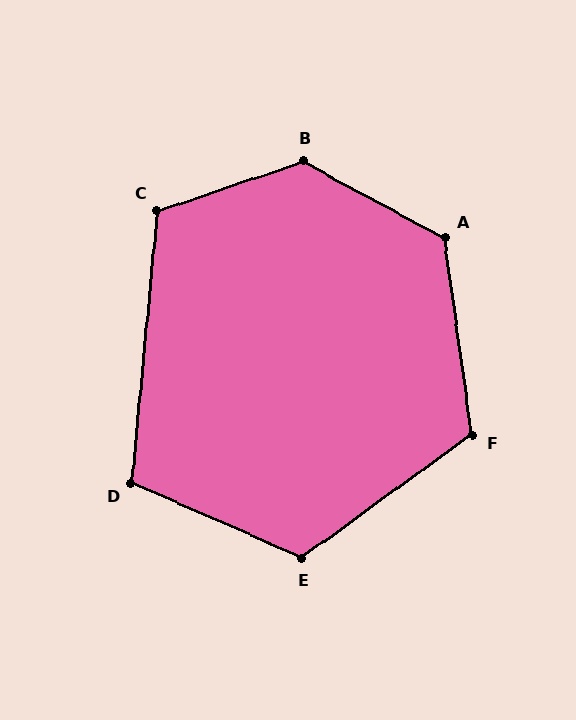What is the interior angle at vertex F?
Approximately 118 degrees (obtuse).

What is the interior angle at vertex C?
Approximately 114 degrees (obtuse).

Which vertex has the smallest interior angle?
D, at approximately 109 degrees.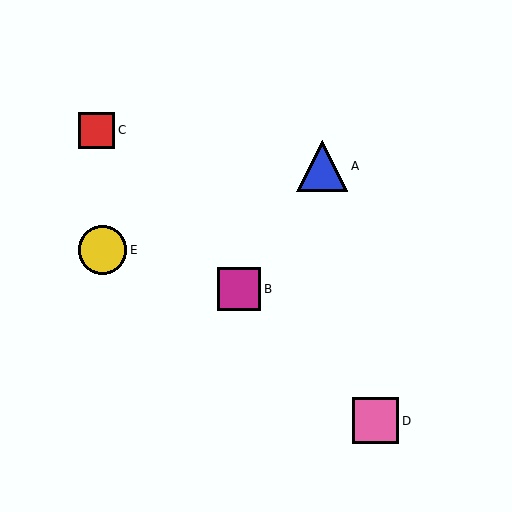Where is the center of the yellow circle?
The center of the yellow circle is at (102, 250).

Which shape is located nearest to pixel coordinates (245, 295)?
The magenta square (labeled B) at (239, 289) is nearest to that location.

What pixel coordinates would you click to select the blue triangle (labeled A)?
Click at (322, 166) to select the blue triangle A.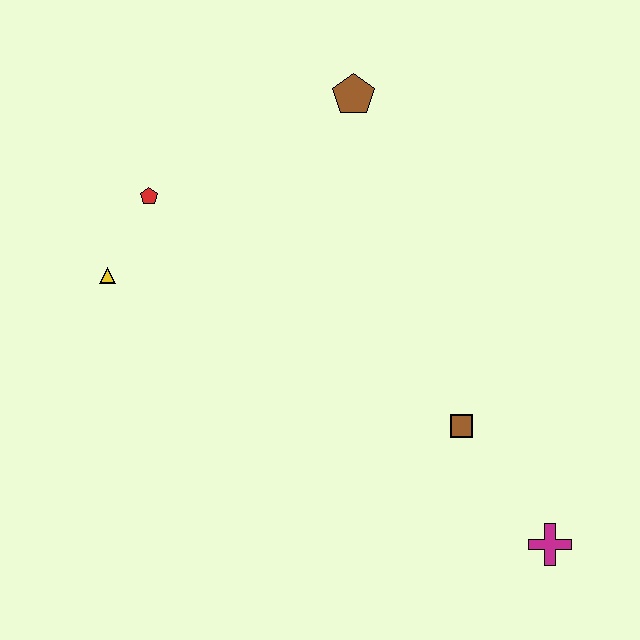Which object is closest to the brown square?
The magenta cross is closest to the brown square.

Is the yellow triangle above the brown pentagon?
No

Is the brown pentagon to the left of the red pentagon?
No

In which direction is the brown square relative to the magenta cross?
The brown square is above the magenta cross.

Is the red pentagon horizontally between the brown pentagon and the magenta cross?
No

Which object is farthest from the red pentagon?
The magenta cross is farthest from the red pentagon.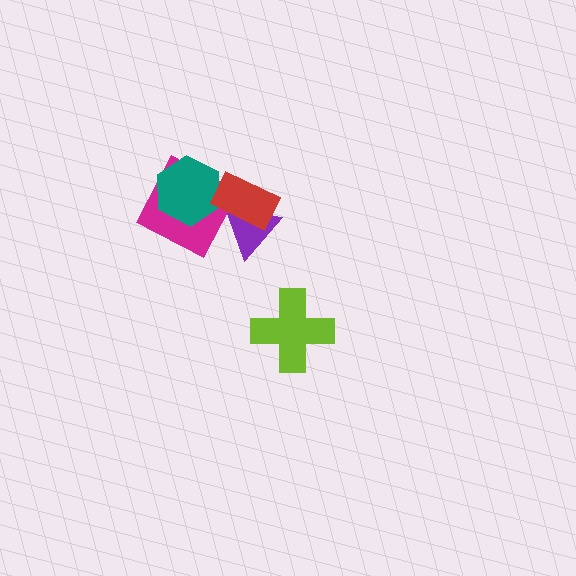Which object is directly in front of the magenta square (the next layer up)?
The teal hexagon is directly in front of the magenta square.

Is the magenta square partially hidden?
Yes, it is partially covered by another shape.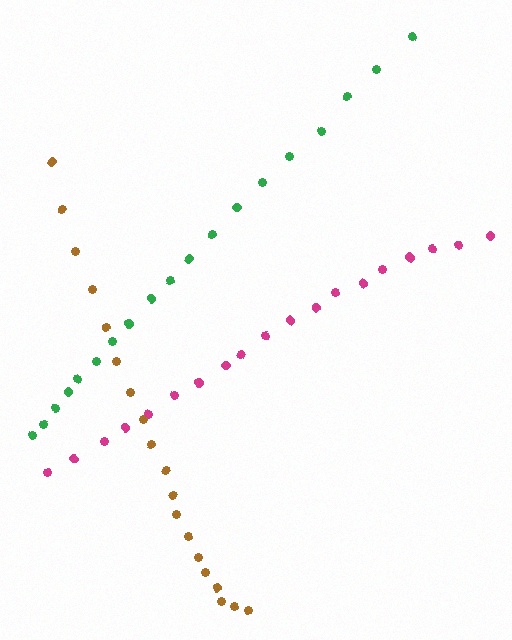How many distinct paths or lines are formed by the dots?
There are 3 distinct paths.